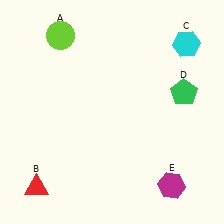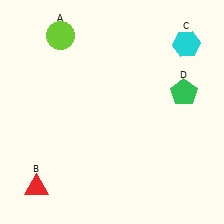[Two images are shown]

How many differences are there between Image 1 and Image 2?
There is 1 difference between the two images.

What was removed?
The magenta hexagon (E) was removed in Image 2.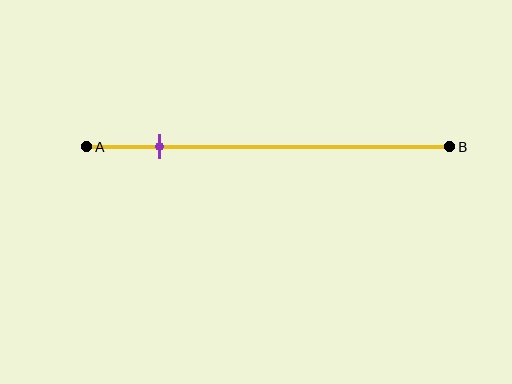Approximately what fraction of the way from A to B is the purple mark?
The purple mark is approximately 20% of the way from A to B.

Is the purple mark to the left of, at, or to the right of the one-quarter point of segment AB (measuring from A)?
The purple mark is to the left of the one-quarter point of segment AB.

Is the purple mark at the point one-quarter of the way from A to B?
No, the mark is at about 20% from A, not at the 25% one-quarter point.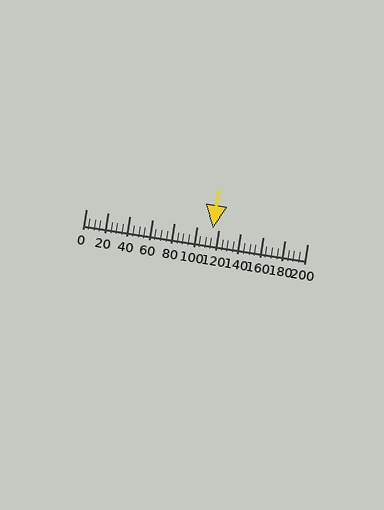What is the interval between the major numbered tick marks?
The major tick marks are spaced 20 units apart.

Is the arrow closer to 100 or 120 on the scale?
The arrow is closer to 120.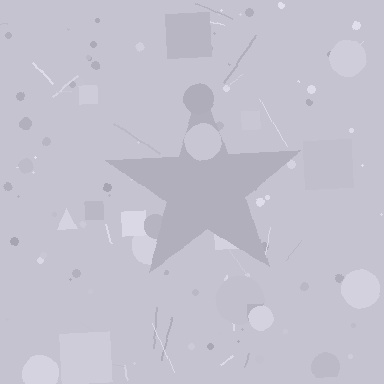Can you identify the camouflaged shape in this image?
The camouflaged shape is a star.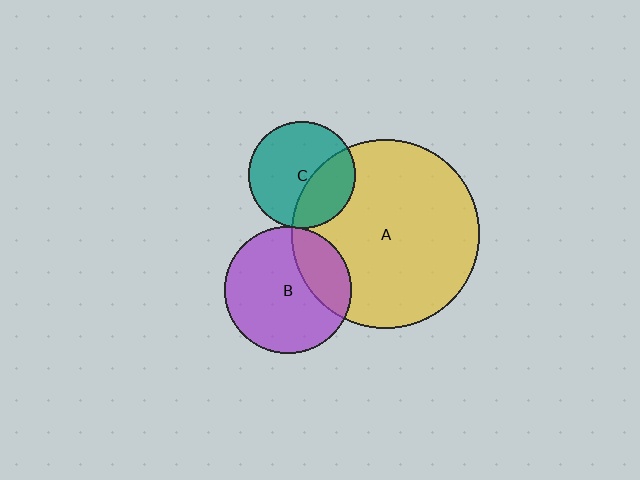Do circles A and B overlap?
Yes.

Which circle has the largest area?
Circle A (yellow).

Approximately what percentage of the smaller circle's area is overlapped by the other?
Approximately 25%.